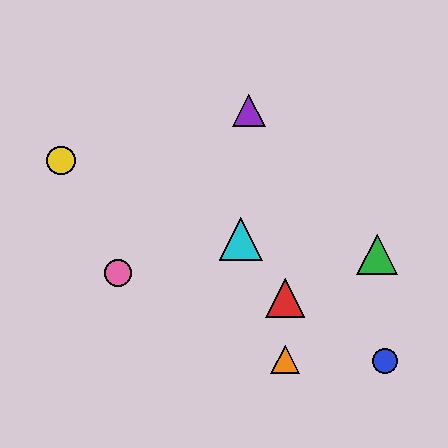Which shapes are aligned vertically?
The red triangle, the orange triangle are aligned vertically.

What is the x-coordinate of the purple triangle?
The purple triangle is at x≈249.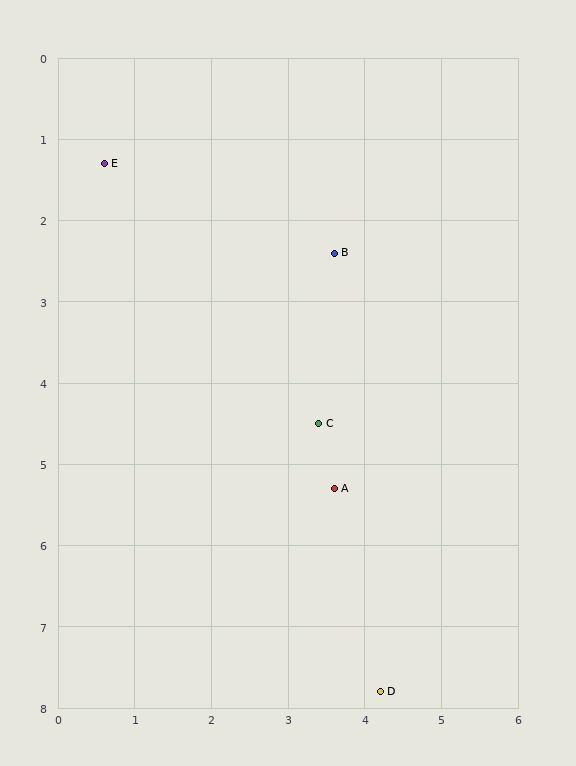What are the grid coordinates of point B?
Point B is at approximately (3.6, 2.4).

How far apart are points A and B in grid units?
Points A and B are about 2.9 grid units apart.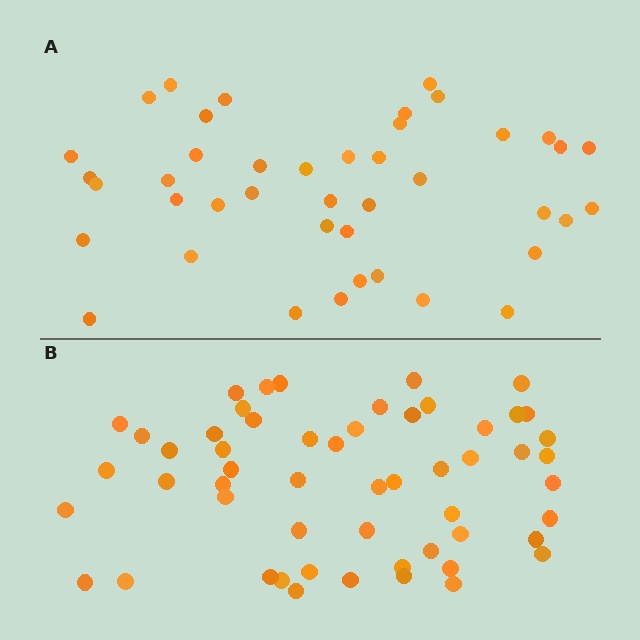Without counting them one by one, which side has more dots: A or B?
Region B (the bottom region) has more dots.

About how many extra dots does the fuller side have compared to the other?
Region B has approximately 15 more dots than region A.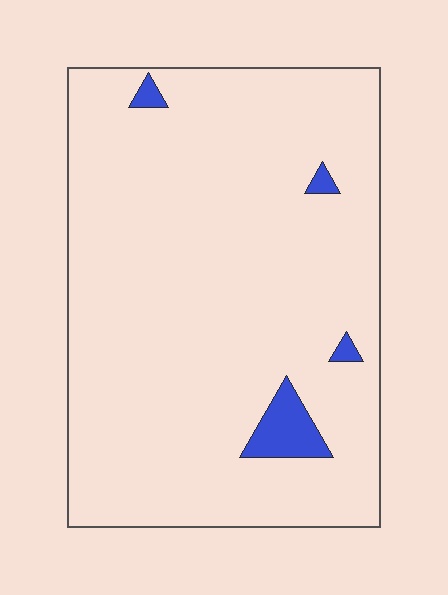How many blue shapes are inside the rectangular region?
4.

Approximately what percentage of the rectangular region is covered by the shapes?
Approximately 5%.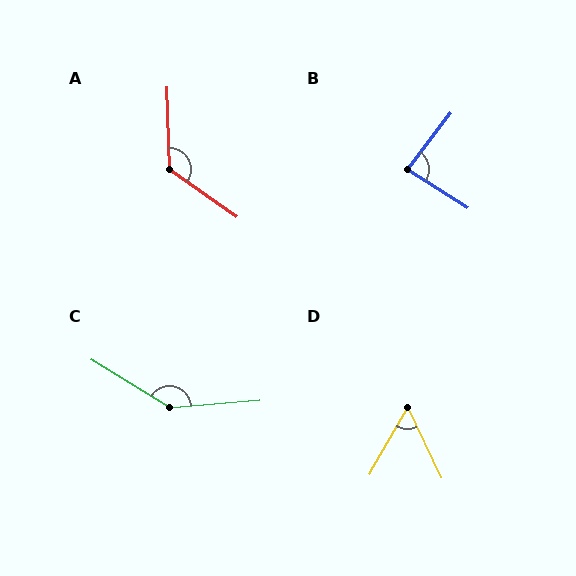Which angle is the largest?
C, at approximately 144 degrees.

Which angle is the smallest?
D, at approximately 55 degrees.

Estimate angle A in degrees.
Approximately 127 degrees.